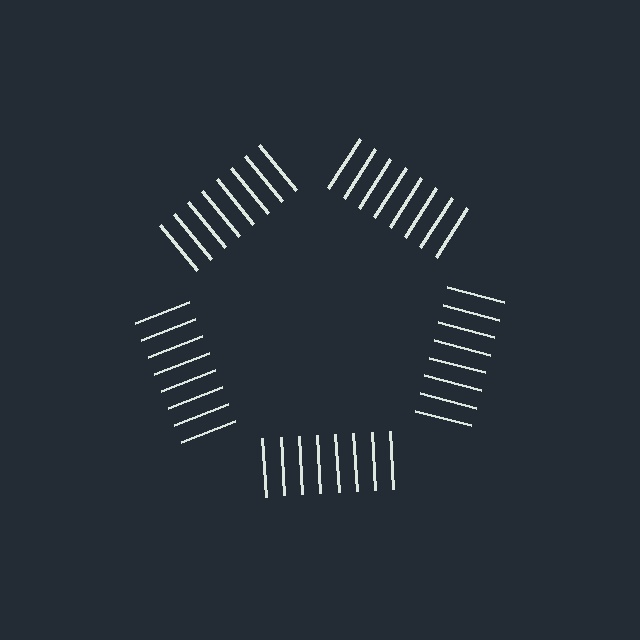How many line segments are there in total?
40 — 8 along each of the 5 edges.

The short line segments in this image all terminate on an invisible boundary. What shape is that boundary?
An illusory pentagon — the line segments terminate on its edges but no continuous stroke is drawn.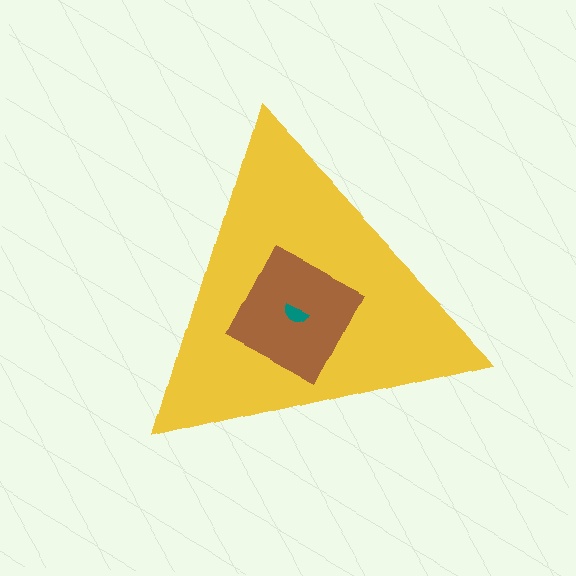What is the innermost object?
The teal semicircle.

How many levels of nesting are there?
3.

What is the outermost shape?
The yellow triangle.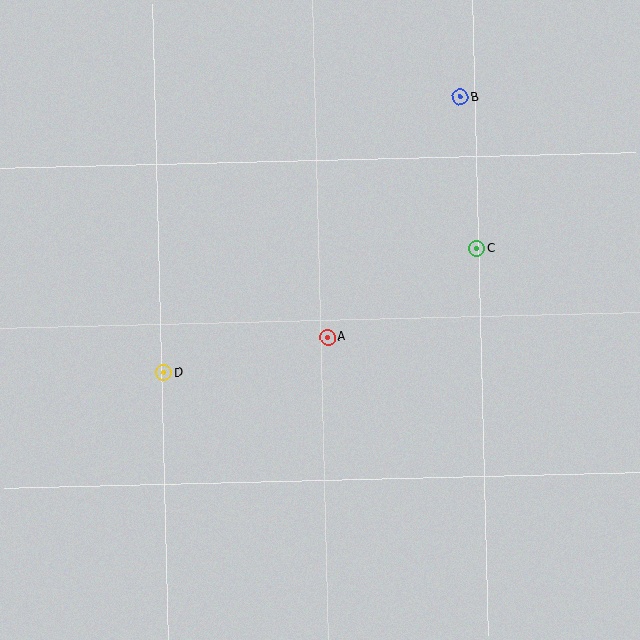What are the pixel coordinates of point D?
Point D is at (164, 372).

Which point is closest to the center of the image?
Point A at (328, 337) is closest to the center.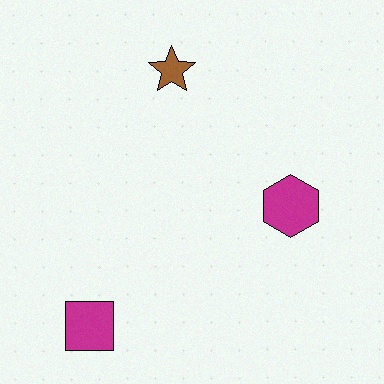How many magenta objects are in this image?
There are 2 magenta objects.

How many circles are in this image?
There are no circles.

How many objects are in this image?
There are 3 objects.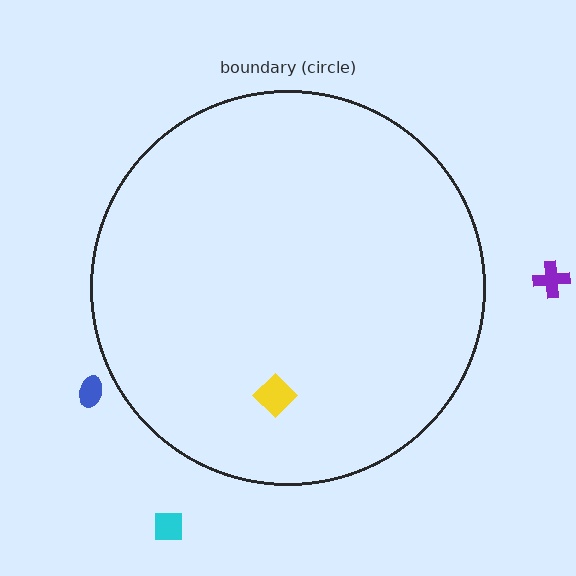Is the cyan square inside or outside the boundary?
Outside.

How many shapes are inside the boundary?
1 inside, 3 outside.